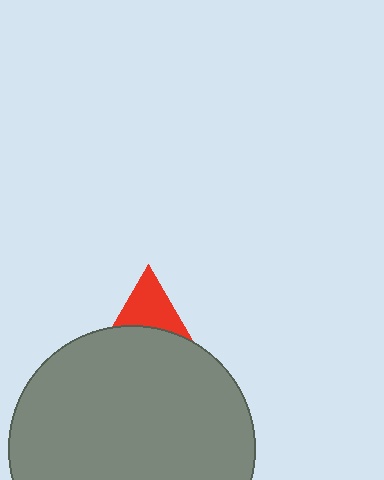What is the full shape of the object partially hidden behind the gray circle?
The partially hidden object is a red triangle.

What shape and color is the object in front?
The object in front is a gray circle.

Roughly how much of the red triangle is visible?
A small part of it is visible (roughly 36%).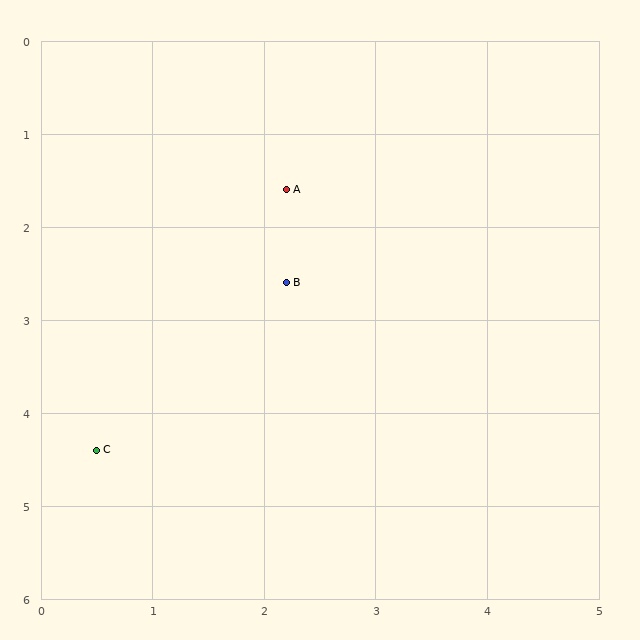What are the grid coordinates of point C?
Point C is at approximately (0.5, 4.4).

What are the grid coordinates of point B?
Point B is at approximately (2.2, 2.6).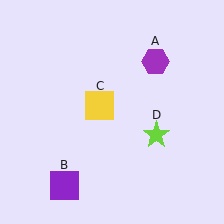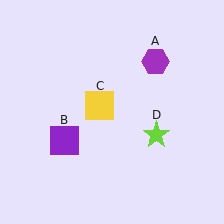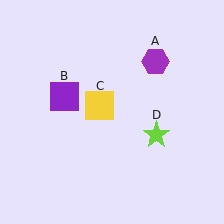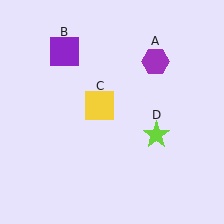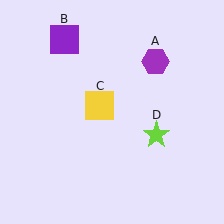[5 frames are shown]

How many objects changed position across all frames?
1 object changed position: purple square (object B).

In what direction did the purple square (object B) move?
The purple square (object B) moved up.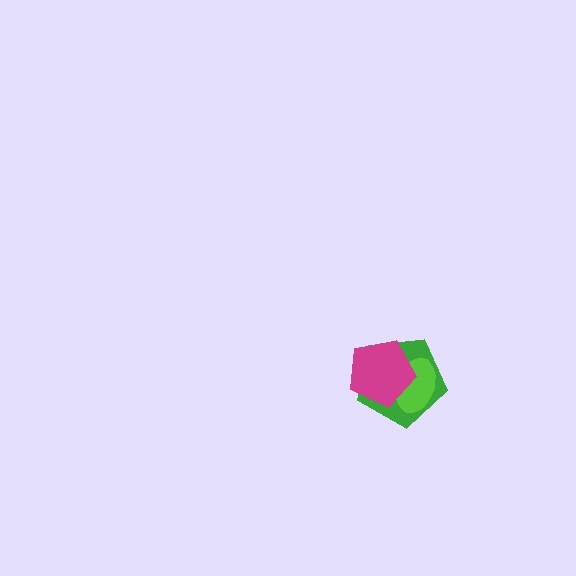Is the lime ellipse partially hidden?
Yes, it is partially covered by another shape.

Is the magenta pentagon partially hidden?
No, no other shape covers it.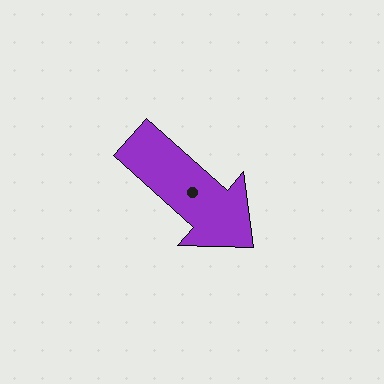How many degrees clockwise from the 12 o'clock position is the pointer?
Approximately 132 degrees.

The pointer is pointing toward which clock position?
Roughly 4 o'clock.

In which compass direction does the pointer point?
Southeast.